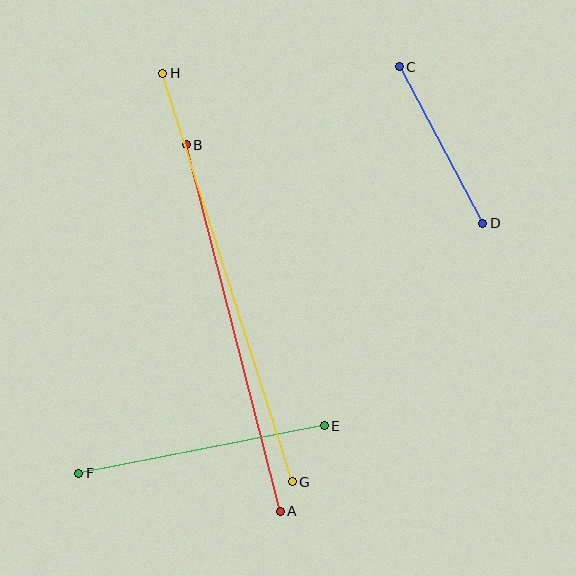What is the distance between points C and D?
The distance is approximately 177 pixels.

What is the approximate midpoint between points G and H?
The midpoint is at approximately (227, 278) pixels.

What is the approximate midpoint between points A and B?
The midpoint is at approximately (233, 328) pixels.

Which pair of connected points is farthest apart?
Points G and H are farthest apart.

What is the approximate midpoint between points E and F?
The midpoint is at approximately (201, 450) pixels.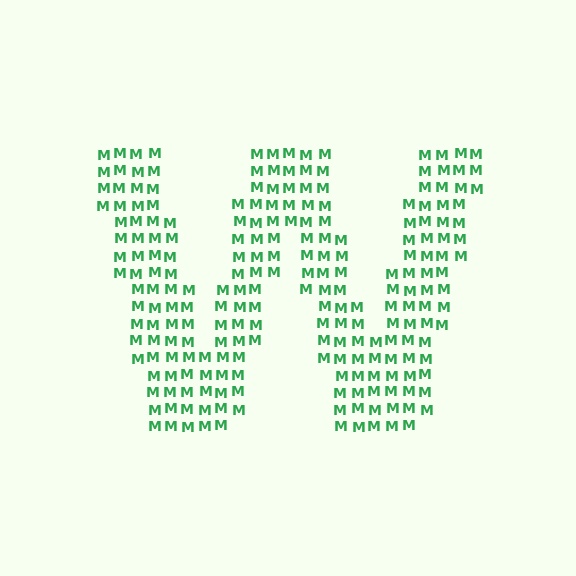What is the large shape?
The large shape is the letter W.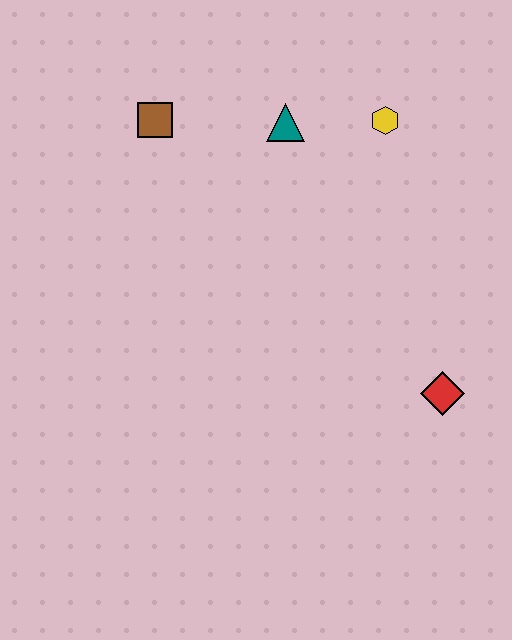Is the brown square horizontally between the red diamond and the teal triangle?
No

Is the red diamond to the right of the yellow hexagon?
Yes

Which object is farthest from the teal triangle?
The red diamond is farthest from the teal triangle.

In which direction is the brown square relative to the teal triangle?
The brown square is to the left of the teal triangle.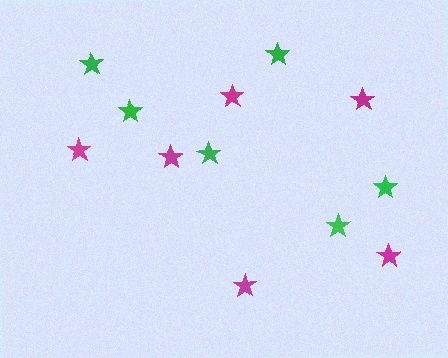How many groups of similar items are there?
There are 2 groups: one group of magenta stars (6) and one group of green stars (6).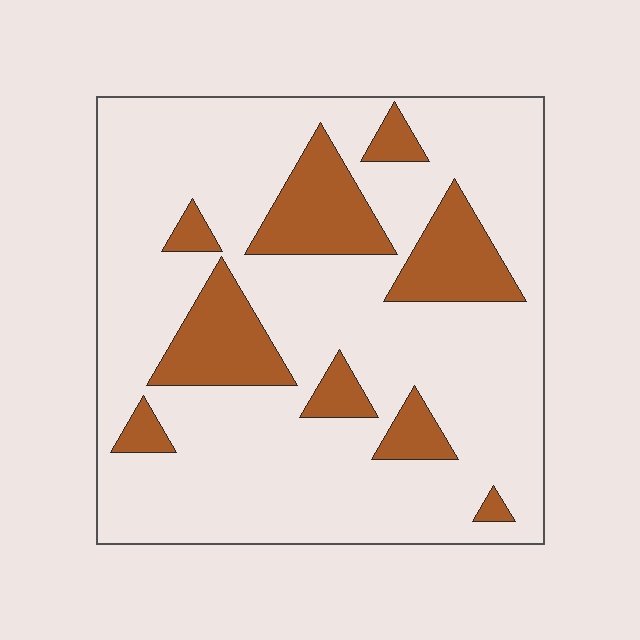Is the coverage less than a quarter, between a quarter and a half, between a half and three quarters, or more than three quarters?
Less than a quarter.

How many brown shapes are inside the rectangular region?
9.